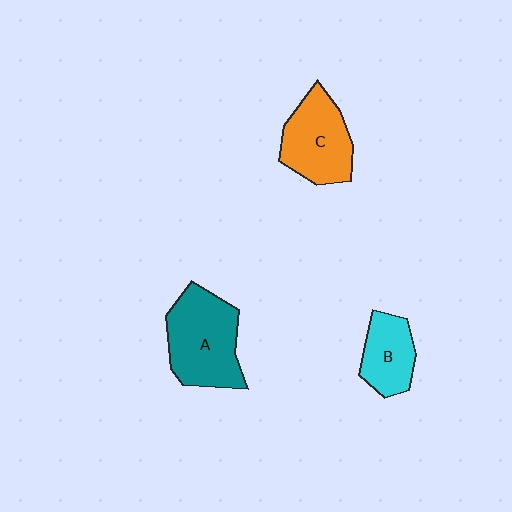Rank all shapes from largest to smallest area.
From largest to smallest: A (teal), C (orange), B (cyan).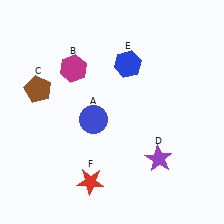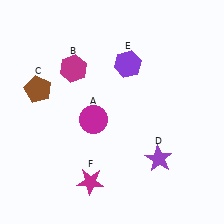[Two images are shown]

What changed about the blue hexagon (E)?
In Image 1, E is blue. In Image 2, it changed to purple.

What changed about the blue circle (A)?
In Image 1, A is blue. In Image 2, it changed to magenta.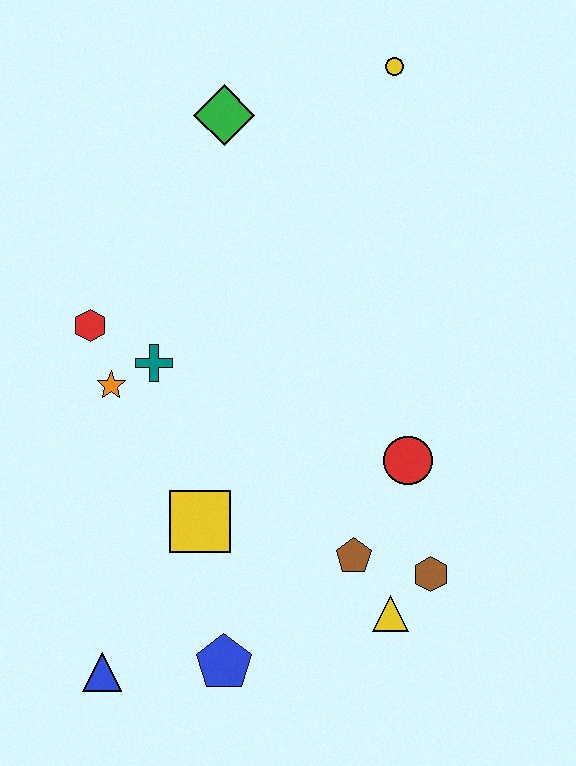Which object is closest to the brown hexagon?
The yellow triangle is closest to the brown hexagon.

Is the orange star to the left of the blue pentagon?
Yes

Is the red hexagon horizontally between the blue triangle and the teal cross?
No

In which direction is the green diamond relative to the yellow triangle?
The green diamond is above the yellow triangle.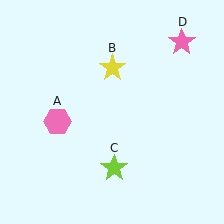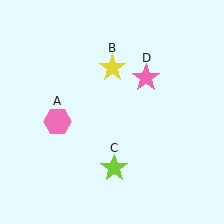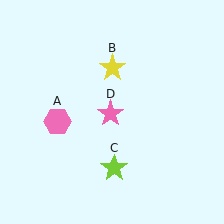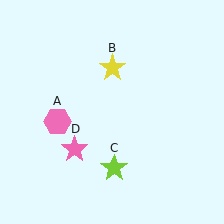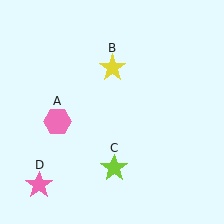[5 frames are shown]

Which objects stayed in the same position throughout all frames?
Pink hexagon (object A) and yellow star (object B) and lime star (object C) remained stationary.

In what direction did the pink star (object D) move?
The pink star (object D) moved down and to the left.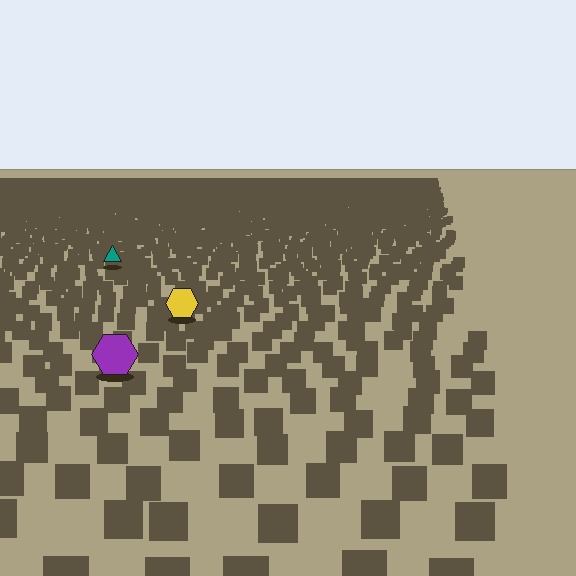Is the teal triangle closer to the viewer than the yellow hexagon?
No. The yellow hexagon is closer — you can tell from the texture gradient: the ground texture is coarser near it.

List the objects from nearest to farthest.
From nearest to farthest: the purple hexagon, the yellow hexagon, the teal triangle.